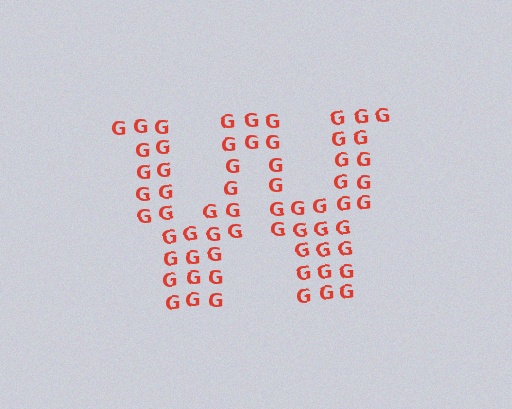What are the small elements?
The small elements are letter G's.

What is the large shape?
The large shape is the letter W.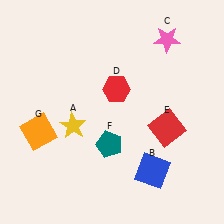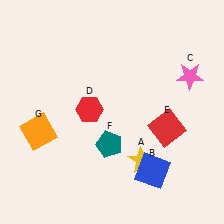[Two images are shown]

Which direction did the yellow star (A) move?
The yellow star (A) moved right.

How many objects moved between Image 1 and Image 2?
3 objects moved between the two images.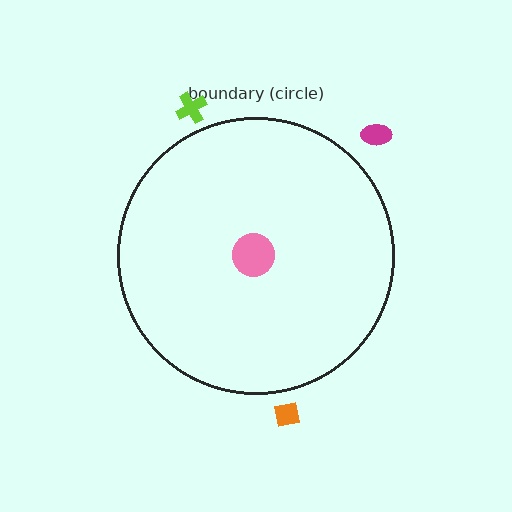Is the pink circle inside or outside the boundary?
Inside.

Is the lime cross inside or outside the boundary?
Outside.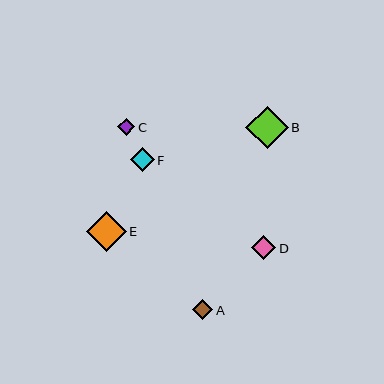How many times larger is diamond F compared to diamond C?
Diamond F is approximately 1.4 times the size of diamond C.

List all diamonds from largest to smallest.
From largest to smallest: B, E, D, F, A, C.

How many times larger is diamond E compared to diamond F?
Diamond E is approximately 1.6 times the size of diamond F.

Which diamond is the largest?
Diamond B is the largest with a size of approximately 43 pixels.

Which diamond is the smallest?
Diamond C is the smallest with a size of approximately 17 pixels.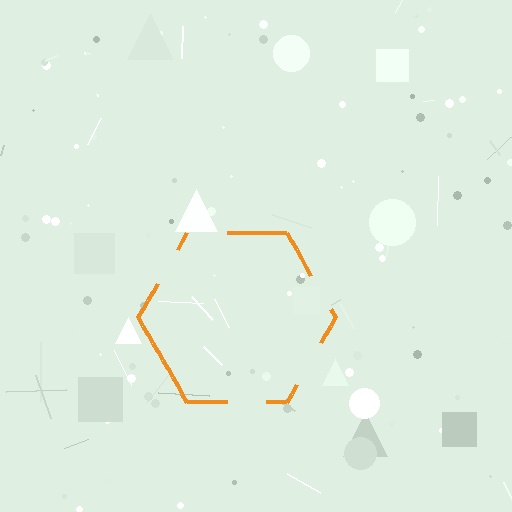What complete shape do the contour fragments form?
The contour fragments form a hexagon.